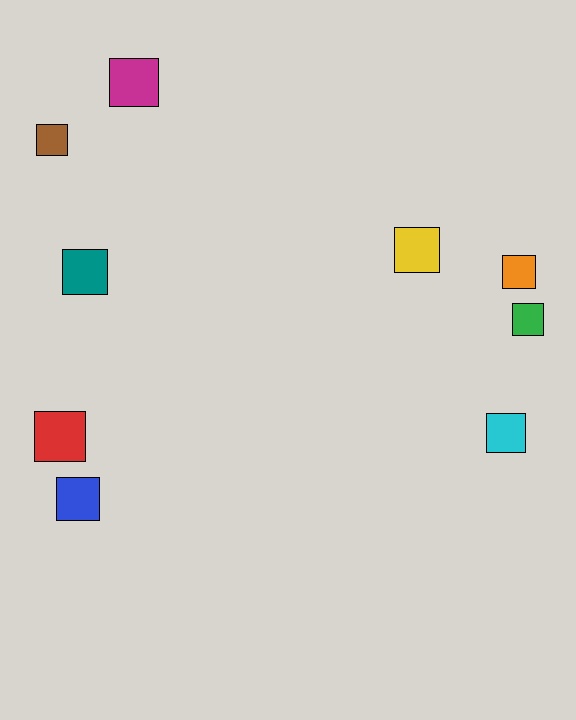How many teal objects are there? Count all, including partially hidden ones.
There is 1 teal object.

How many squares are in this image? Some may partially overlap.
There are 9 squares.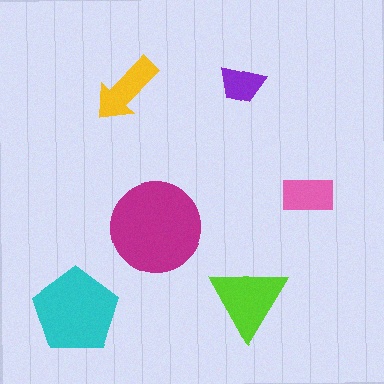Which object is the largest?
The magenta circle.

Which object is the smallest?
The purple trapezoid.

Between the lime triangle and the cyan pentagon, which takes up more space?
The cyan pentagon.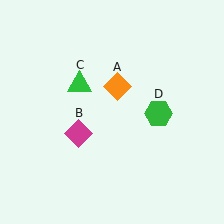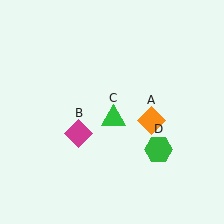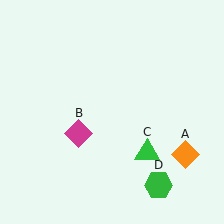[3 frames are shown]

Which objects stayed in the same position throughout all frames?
Magenta diamond (object B) remained stationary.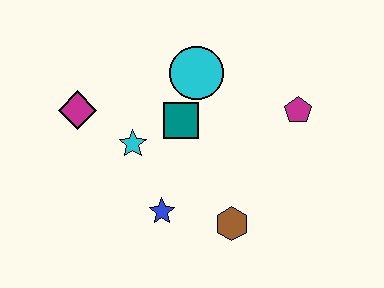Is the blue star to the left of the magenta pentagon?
Yes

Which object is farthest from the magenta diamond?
The magenta pentagon is farthest from the magenta diamond.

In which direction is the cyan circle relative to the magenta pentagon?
The cyan circle is to the left of the magenta pentagon.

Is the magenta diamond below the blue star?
No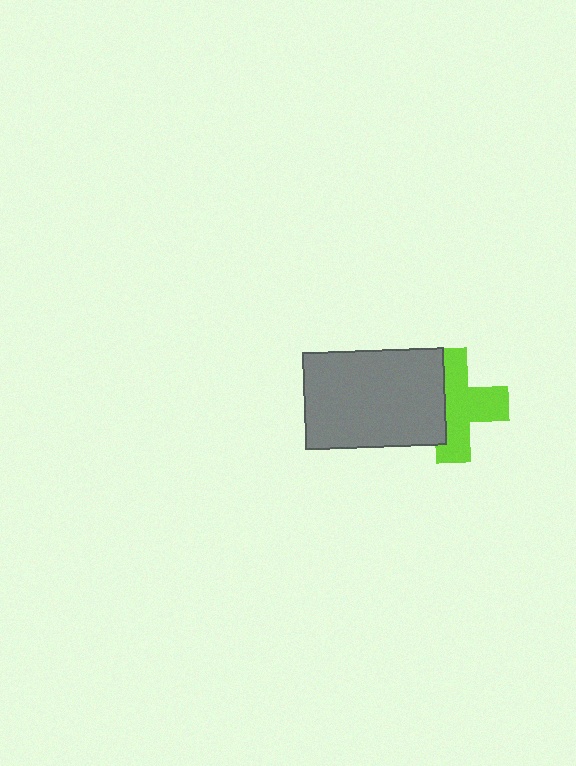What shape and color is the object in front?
The object in front is a gray rectangle.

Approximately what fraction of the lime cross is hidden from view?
Roughly 38% of the lime cross is hidden behind the gray rectangle.